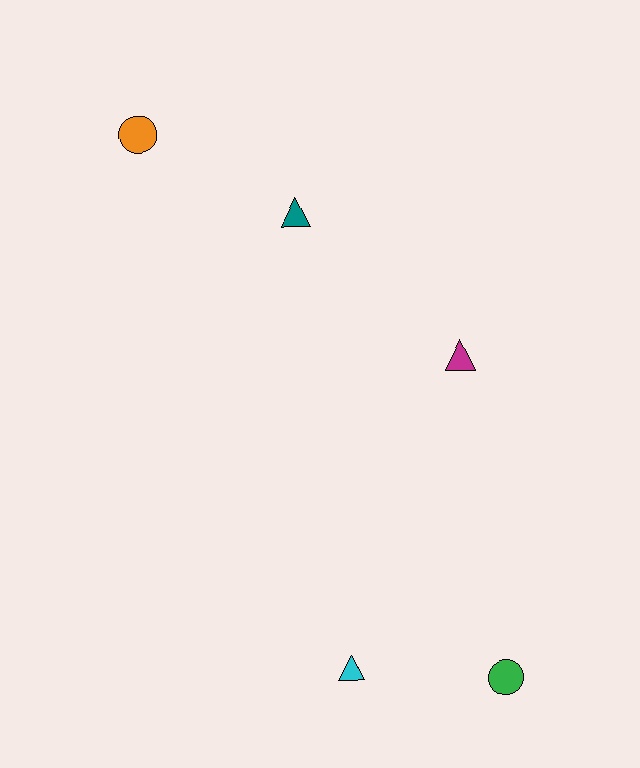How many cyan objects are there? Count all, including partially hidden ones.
There is 1 cyan object.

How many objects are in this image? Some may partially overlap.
There are 5 objects.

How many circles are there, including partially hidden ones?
There are 2 circles.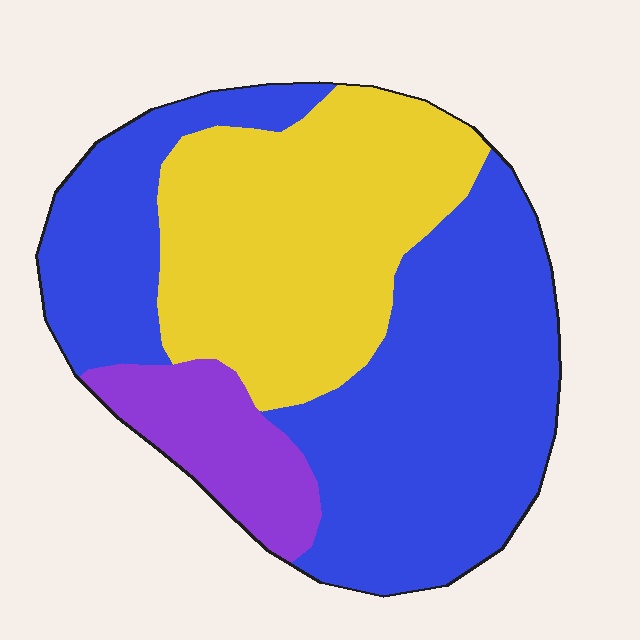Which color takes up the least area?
Purple, at roughly 10%.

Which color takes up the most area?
Blue, at roughly 55%.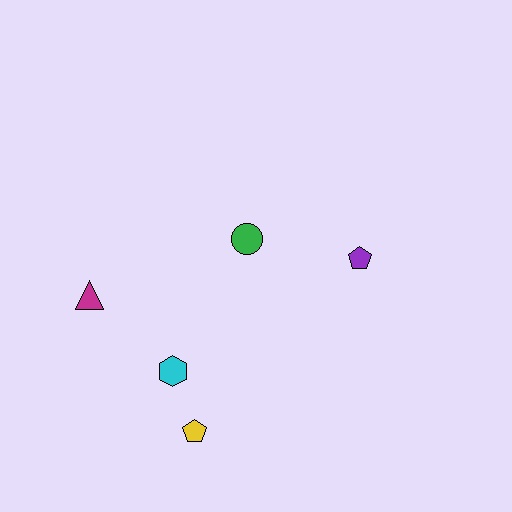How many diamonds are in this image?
There are no diamonds.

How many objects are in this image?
There are 5 objects.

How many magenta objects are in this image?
There is 1 magenta object.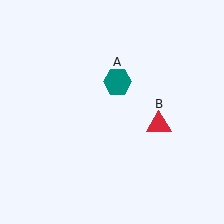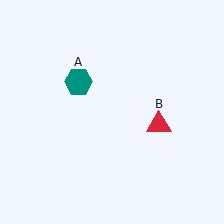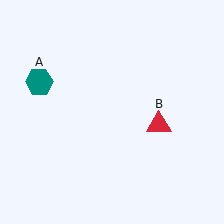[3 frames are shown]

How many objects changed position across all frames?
1 object changed position: teal hexagon (object A).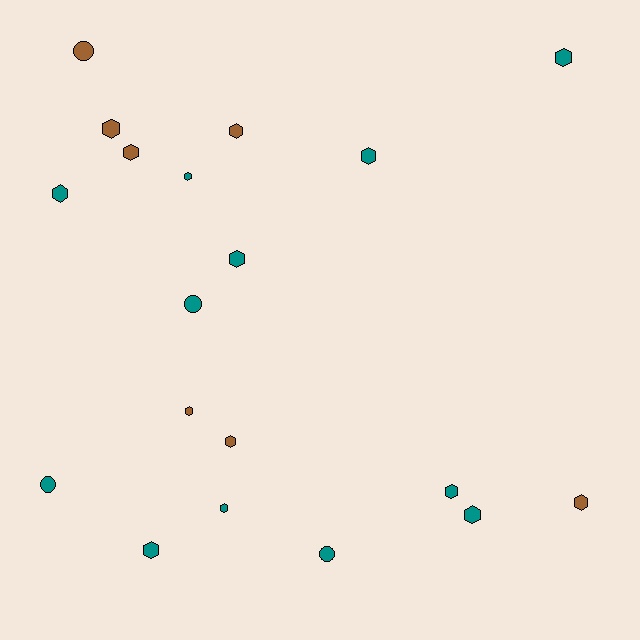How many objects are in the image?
There are 19 objects.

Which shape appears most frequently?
Hexagon, with 15 objects.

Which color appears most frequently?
Teal, with 12 objects.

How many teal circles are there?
There are 3 teal circles.